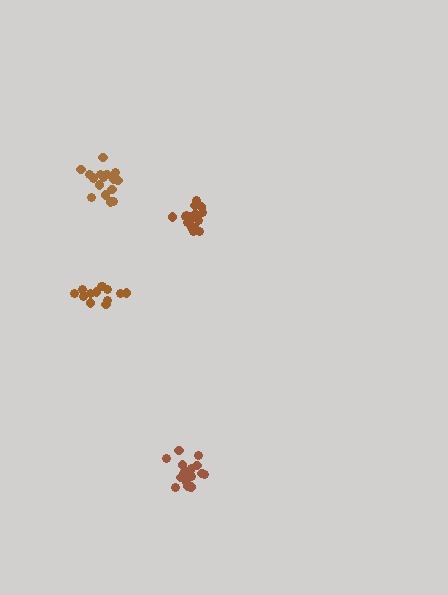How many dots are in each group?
Group 1: 18 dots, Group 2: 13 dots, Group 3: 17 dots, Group 4: 17 dots (65 total).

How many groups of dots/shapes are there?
There are 4 groups.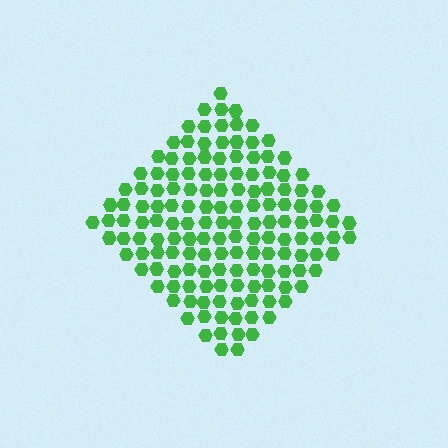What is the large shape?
The large shape is a diamond.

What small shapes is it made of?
It is made of small hexagons.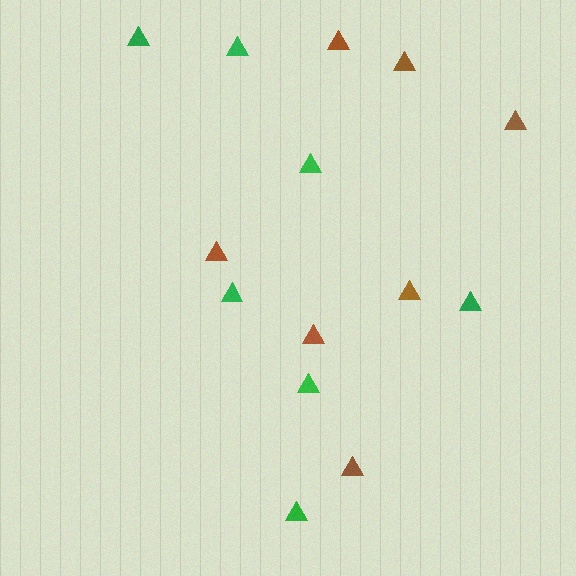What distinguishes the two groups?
There are 2 groups: one group of brown triangles (7) and one group of green triangles (7).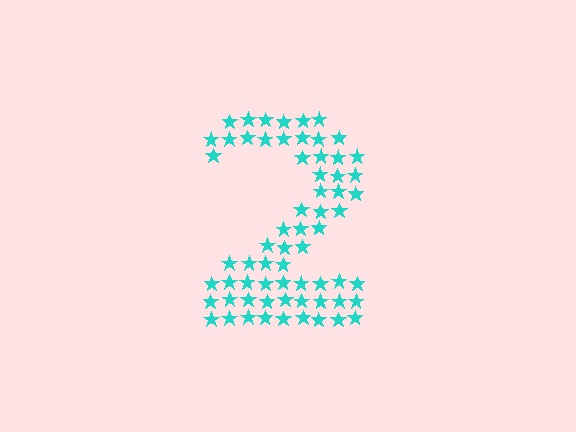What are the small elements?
The small elements are stars.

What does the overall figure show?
The overall figure shows the digit 2.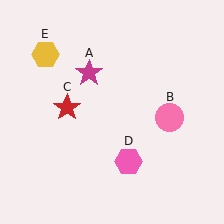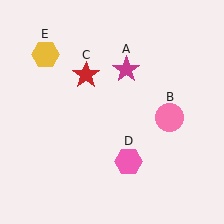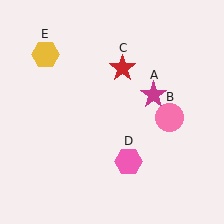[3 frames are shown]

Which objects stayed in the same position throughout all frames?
Pink circle (object B) and pink hexagon (object D) and yellow hexagon (object E) remained stationary.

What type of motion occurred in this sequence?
The magenta star (object A), red star (object C) rotated clockwise around the center of the scene.